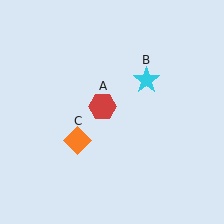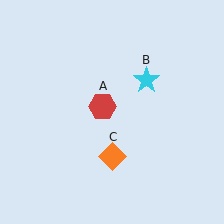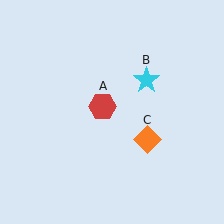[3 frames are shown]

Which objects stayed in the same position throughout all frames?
Red hexagon (object A) and cyan star (object B) remained stationary.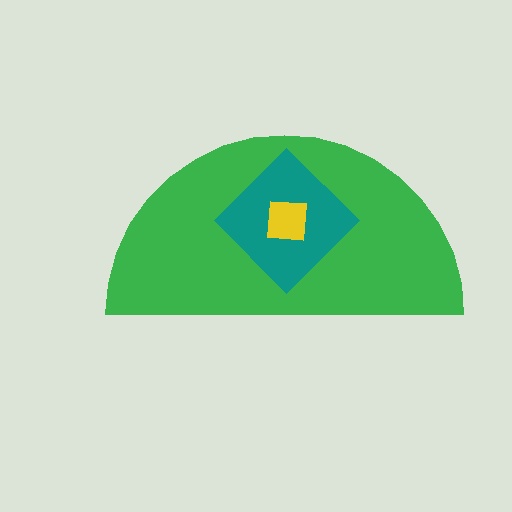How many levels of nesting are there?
3.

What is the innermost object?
The yellow square.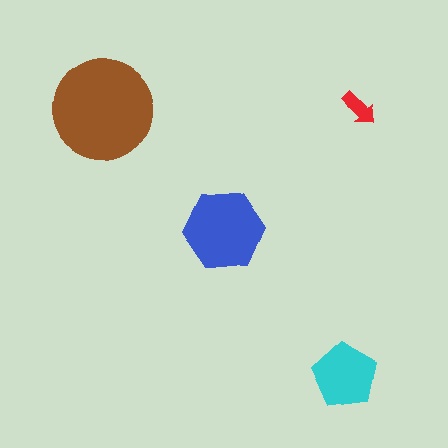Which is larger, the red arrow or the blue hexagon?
The blue hexagon.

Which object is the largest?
The brown circle.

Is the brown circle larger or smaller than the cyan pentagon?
Larger.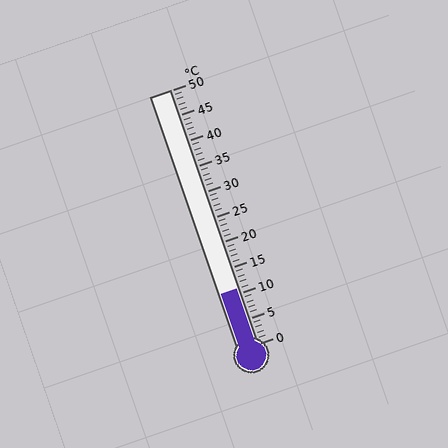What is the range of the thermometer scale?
The thermometer scale ranges from 0°C to 50°C.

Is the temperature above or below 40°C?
The temperature is below 40°C.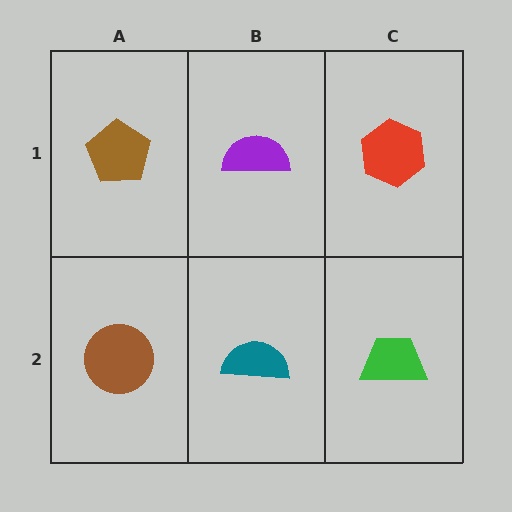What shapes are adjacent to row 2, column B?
A purple semicircle (row 1, column B), a brown circle (row 2, column A), a green trapezoid (row 2, column C).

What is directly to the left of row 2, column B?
A brown circle.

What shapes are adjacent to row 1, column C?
A green trapezoid (row 2, column C), a purple semicircle (row 1, column B).